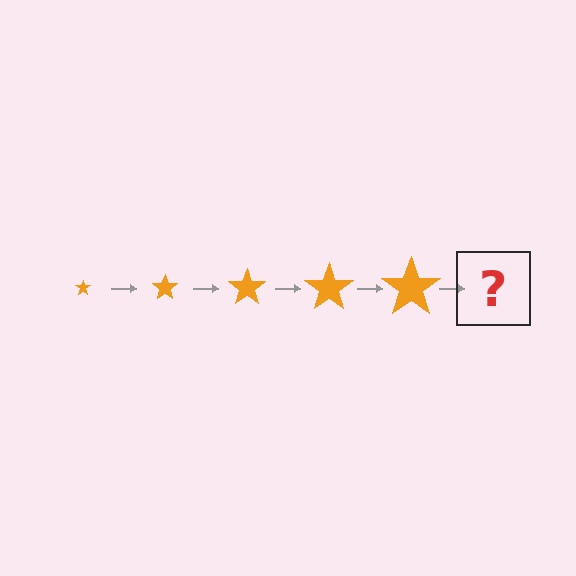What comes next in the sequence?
The next element should be an orange star, larger than the previous one.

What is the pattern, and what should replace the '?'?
The pattern is that the star gets progressively larger each step. The '?' should be an orange star, larger than the previous one.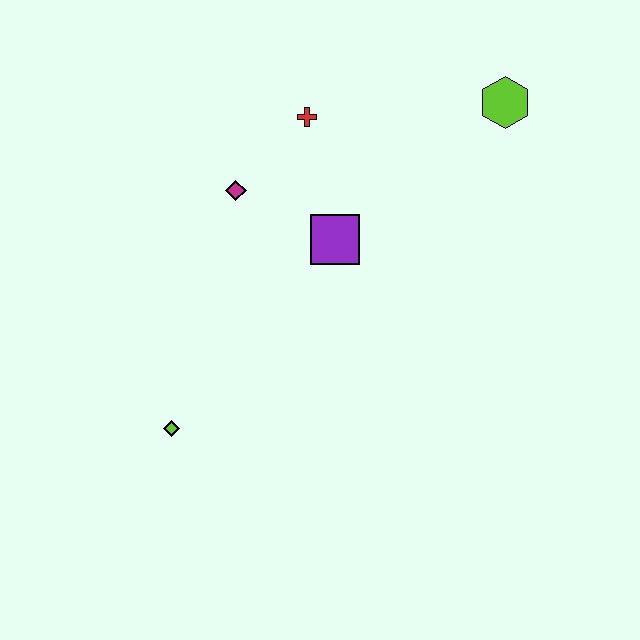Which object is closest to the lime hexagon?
The red cross is closest to the lime hexagon.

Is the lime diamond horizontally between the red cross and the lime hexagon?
No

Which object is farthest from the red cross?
The lime diamond is farthest from the red cross.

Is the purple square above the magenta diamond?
No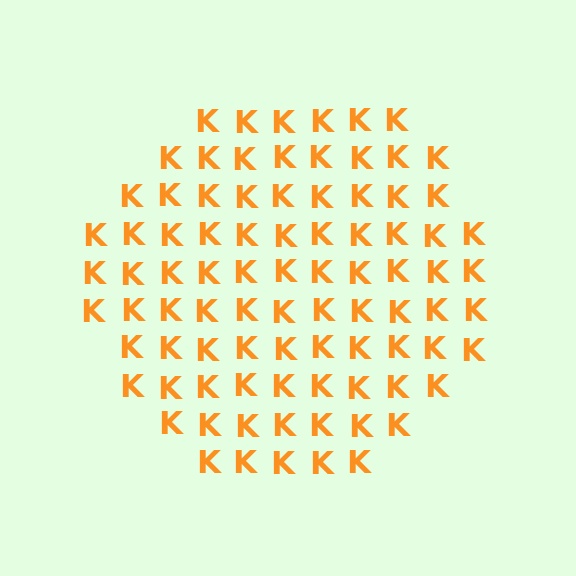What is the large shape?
The large shape is a circle.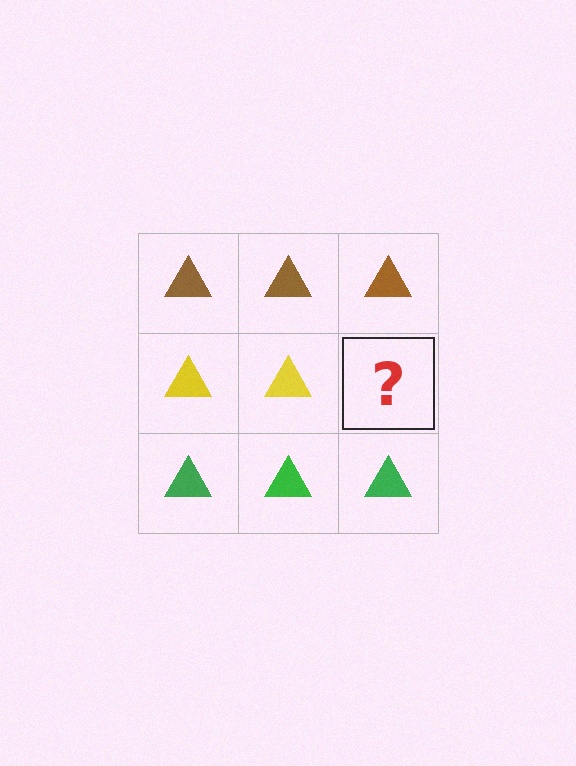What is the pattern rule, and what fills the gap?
The rule is that each row has a consistent color. The gap should be filled with a yellow triangle.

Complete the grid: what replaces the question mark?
The question mark should be replaced with a yellow triangle.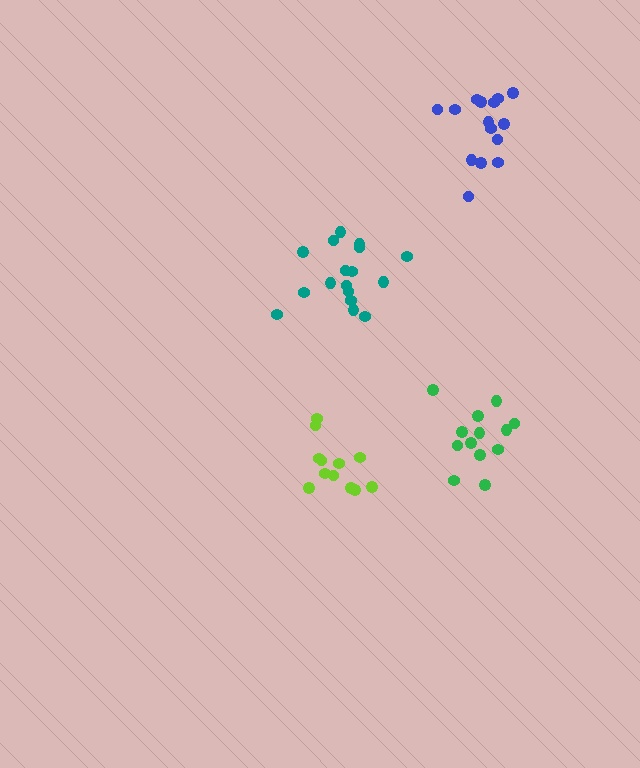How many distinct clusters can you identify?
There are 4 distinct clusters.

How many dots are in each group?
Group 1: 17 dots, Group 2: 13 dots, Group 3: 12 dots, Group 4: 15 dots (57 total).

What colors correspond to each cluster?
The clusters are colored: teal, green, lime, blue.